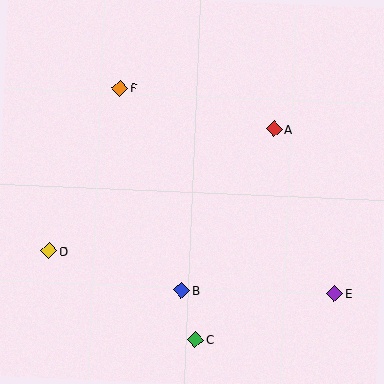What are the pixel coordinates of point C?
Point C is at (196, 340).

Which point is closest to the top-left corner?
Point F is closest to the top-left corner.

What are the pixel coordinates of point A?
Point A is at (274, 129).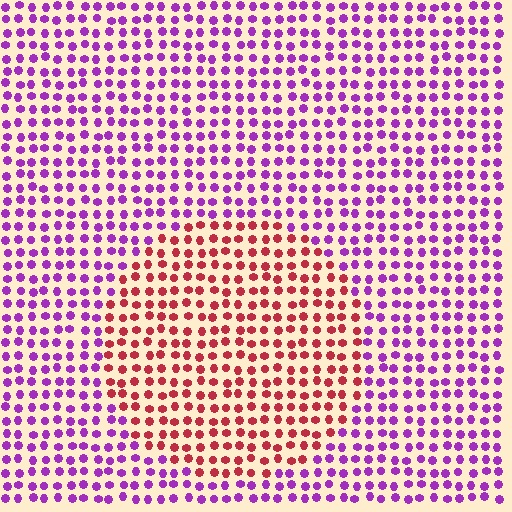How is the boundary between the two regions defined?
The boundary is defined purely by a slight shift in hue (about 62 degrees). Spacing, size, and orientation are identical on both sides.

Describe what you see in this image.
The image is filled with small purple elements in a uniform arrangement. A circle-shaped region is visible where the elements are tinted to a slightly different hue, forming a subtle color boundary.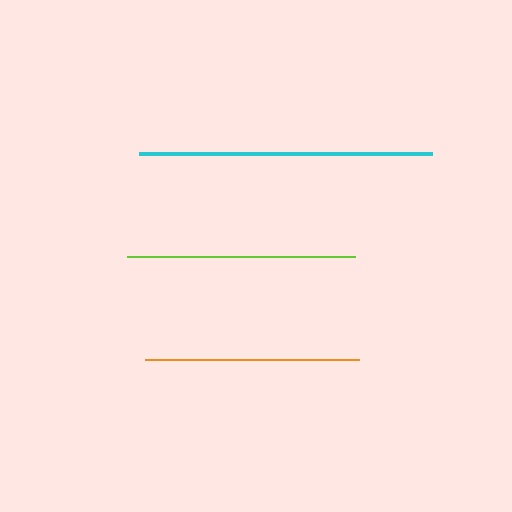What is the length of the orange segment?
The orange segment is approximately 214 pixels long.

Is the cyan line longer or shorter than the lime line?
The cyan line is longer than the lime line.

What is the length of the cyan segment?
The cyan segment is approximately 293 pixels long.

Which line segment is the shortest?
The orange line is the shortest at approximately 214 pixels.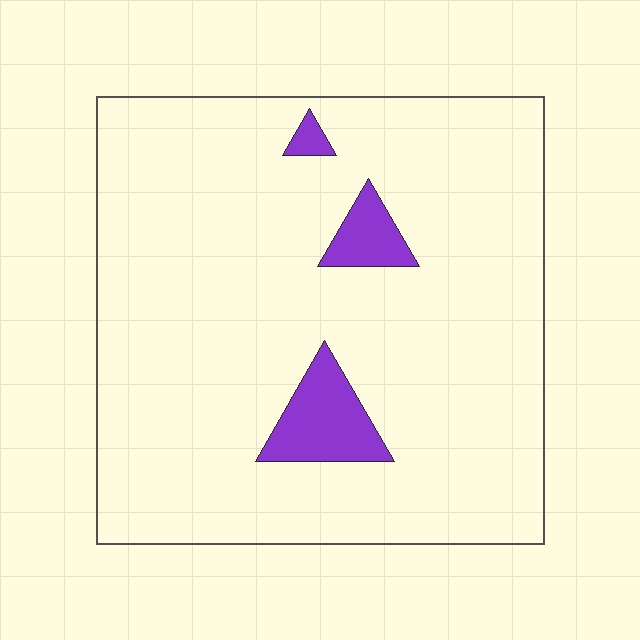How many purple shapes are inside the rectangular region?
3.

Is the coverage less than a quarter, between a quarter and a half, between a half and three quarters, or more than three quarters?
Less than a quarter.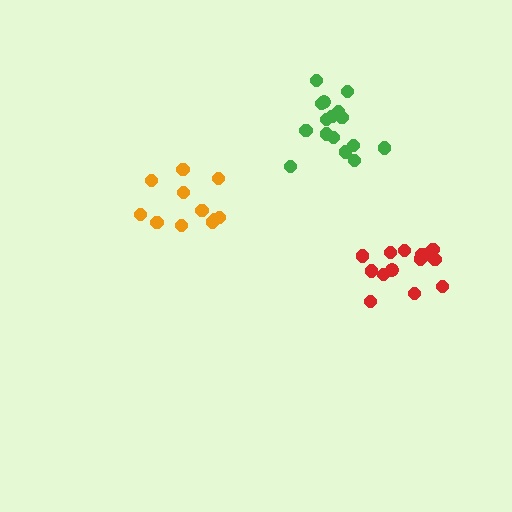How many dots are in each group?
Group 1: 11 dots, Group 2: 14 dots, Group 3: 16 dots (41 total).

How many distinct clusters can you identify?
There are 3 distinct clusters.